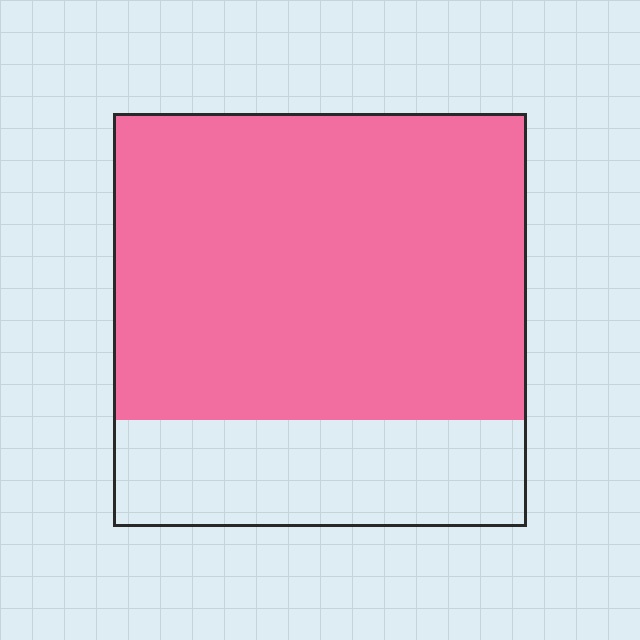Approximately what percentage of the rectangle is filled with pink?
Approximately 75%.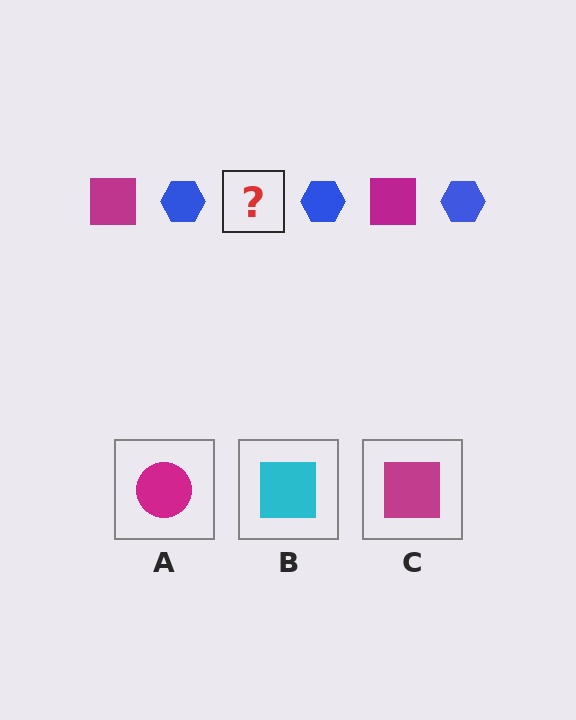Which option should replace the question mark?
Option C.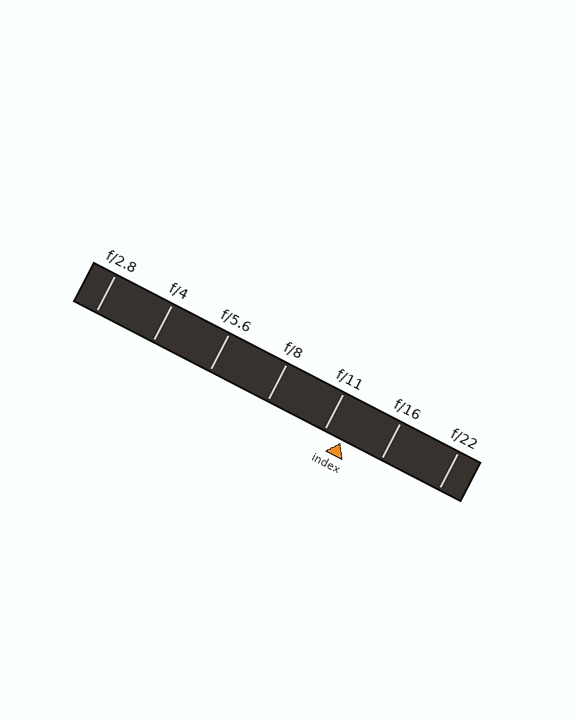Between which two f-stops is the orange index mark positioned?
The index mark is between f/11 and f/16.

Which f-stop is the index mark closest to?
The index mark is closest to f/11.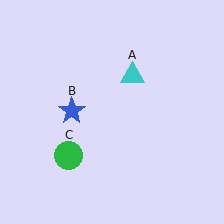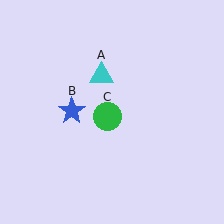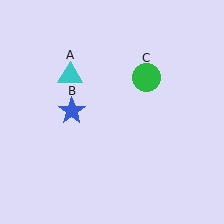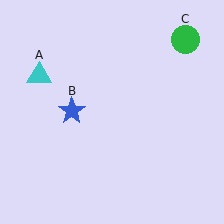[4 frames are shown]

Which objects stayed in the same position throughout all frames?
Blue star (object B) remained stationary.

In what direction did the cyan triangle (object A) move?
The cyan triangle (object A) moved left.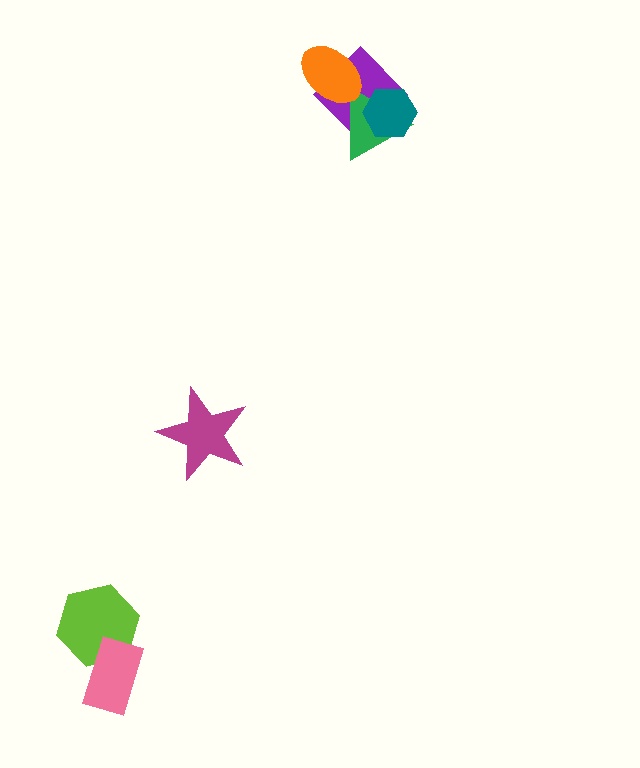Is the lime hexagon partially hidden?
Yes, it is partially covered by another shape.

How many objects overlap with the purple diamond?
3 objects overlap with the purple diamond.